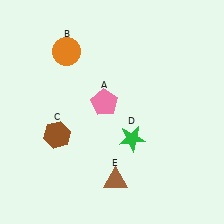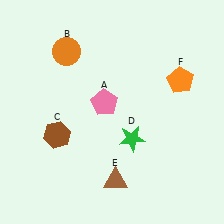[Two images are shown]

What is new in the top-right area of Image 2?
An orange pentagon (F) was added in the top-right area of Image 2.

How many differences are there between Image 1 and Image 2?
There is 1 difference between the two images.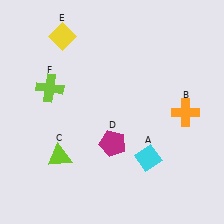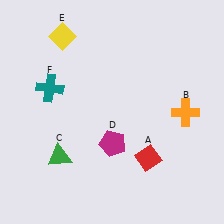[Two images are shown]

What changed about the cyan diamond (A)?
In Image 1, A is cyan. In Image 2, it changed to red.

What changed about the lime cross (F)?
In Image 1, F is lime. In Image 2, it changed to teal.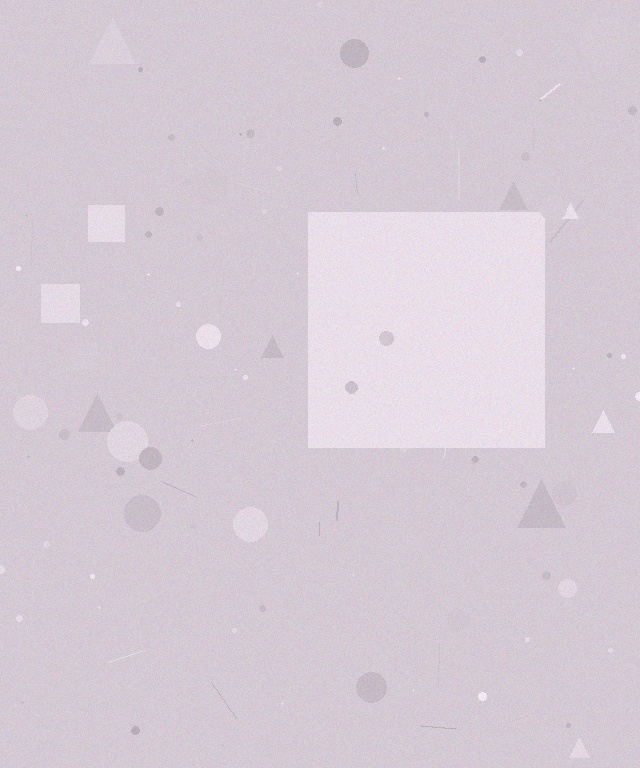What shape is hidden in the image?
A square is hidden in the image.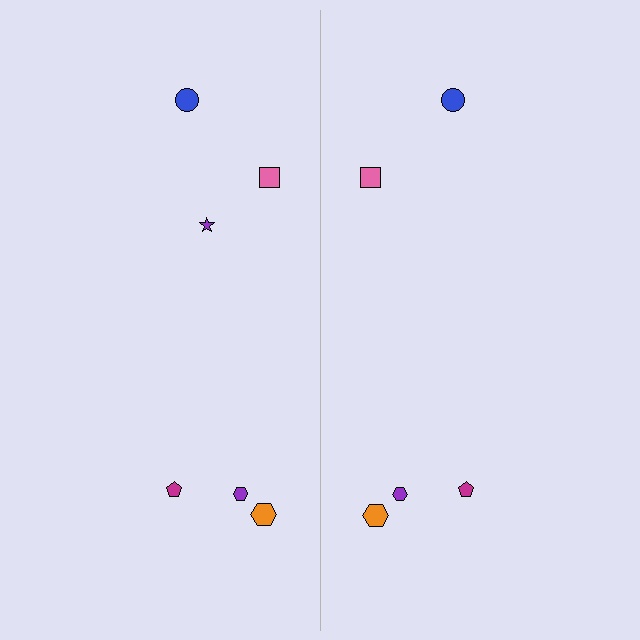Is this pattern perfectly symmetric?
No, the pattern is not perfectly symmetric. A purple star is missing from the right side.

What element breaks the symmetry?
A purple star is missing from the right side.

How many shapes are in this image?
There are 11 shapes in this image.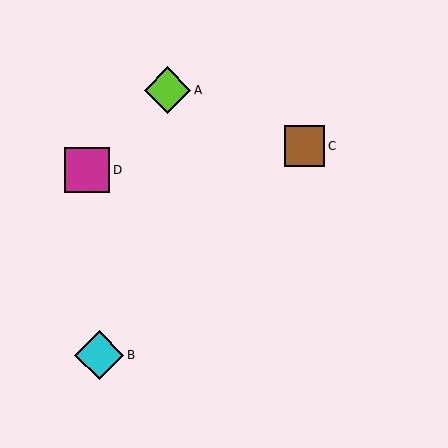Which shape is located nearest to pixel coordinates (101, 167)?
The magenta square (labeled D) at (87, 170) is nearest to that location.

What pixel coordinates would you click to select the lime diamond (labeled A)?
Click at (168, 90) to select the lime diamond A.